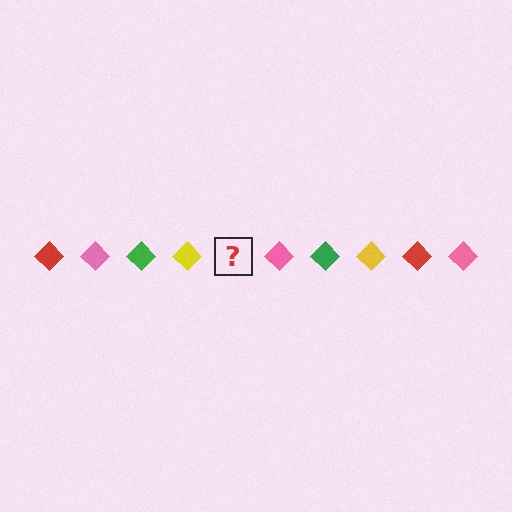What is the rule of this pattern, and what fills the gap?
The rule is that the pattern cycles through red, pink, green, yellow diamonds. The gap should be filled with a red diamond.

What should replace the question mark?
The question mark should be replaced with a red diamond.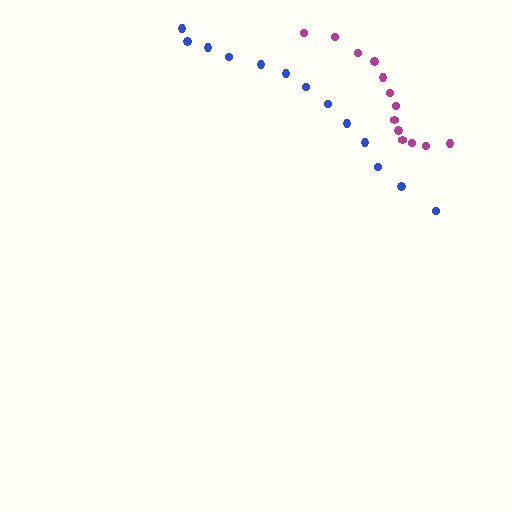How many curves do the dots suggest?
There are 2 distinct paths.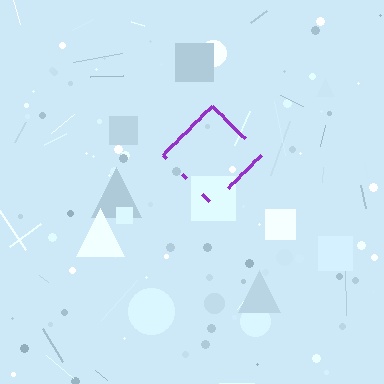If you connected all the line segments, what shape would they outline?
They would outline a diamond.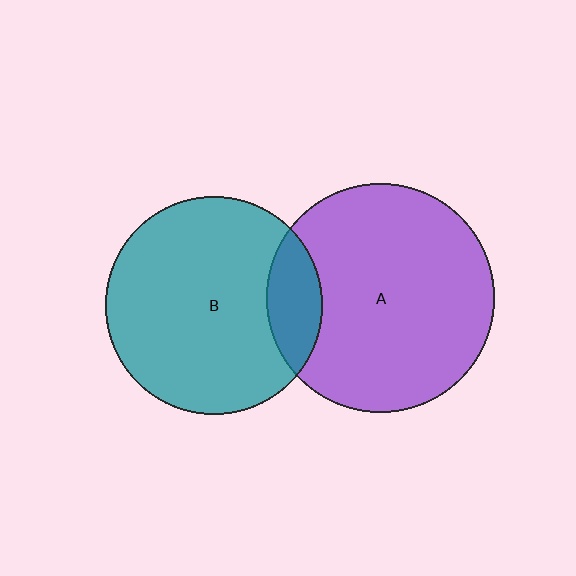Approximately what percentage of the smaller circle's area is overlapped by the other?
Approximately 15%.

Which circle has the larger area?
Circle A (purple).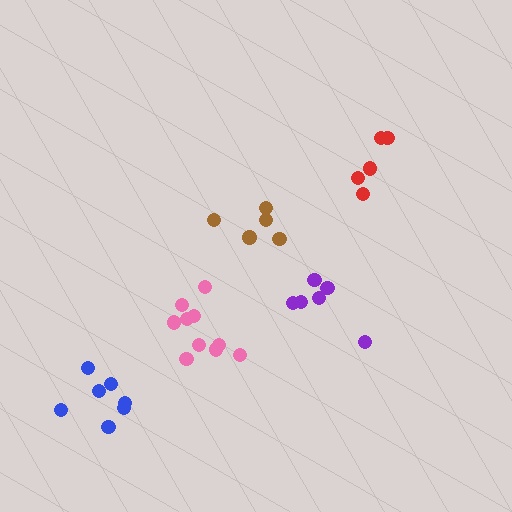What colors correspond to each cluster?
The clusters are colored: purple, blue, brown, pink, red.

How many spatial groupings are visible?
There are 5 spatial groupings.